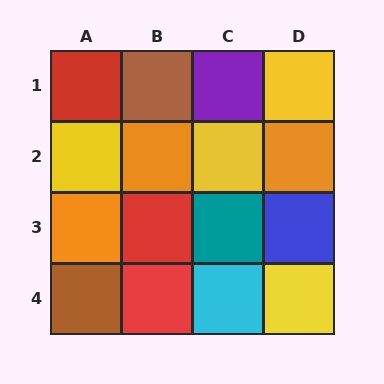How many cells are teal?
1 cell is teal.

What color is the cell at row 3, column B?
Red.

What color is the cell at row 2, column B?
Orange.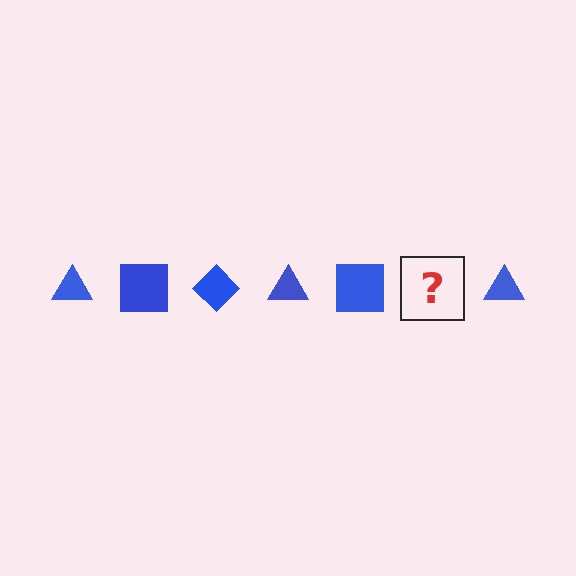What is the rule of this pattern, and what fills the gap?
The rule is that the pattern cycles through triangle, square, diamond shapes in blue. The gap should be filled with a blue diamond.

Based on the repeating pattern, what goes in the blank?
The blank should be a blue diamond.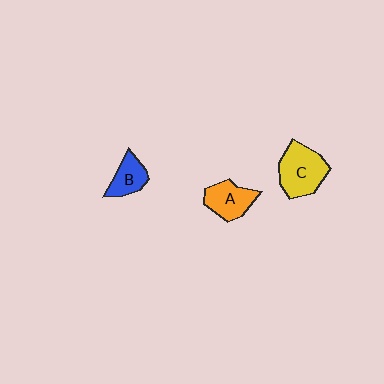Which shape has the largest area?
Shape C (yellow).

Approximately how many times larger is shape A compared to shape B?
Approximately 1.3 times.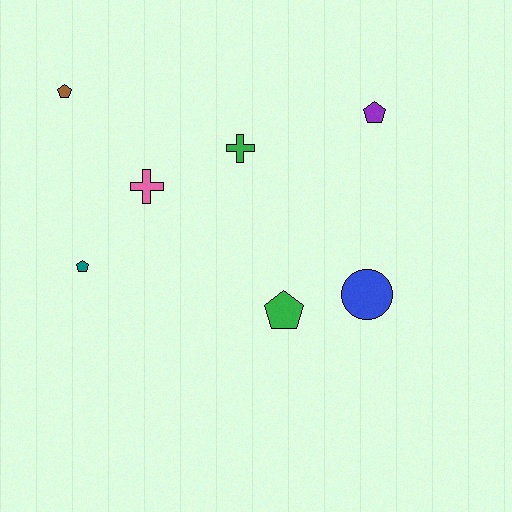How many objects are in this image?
There are 7 objects.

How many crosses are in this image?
There are 2 crosses.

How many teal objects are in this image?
There is 1 teal object.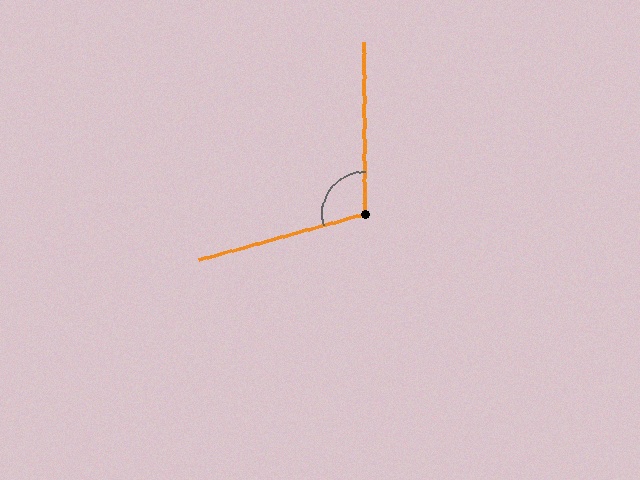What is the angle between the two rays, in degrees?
Approximately 105 degrees.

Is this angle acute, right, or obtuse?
It is obtuse.